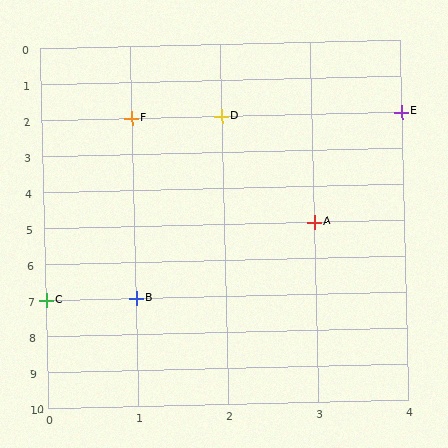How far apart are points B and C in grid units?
Points B and C are 1 column apart.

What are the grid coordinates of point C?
Point C is at grid coordinates (0, 7).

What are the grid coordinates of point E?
Point E is at grid coordinates (4, 2).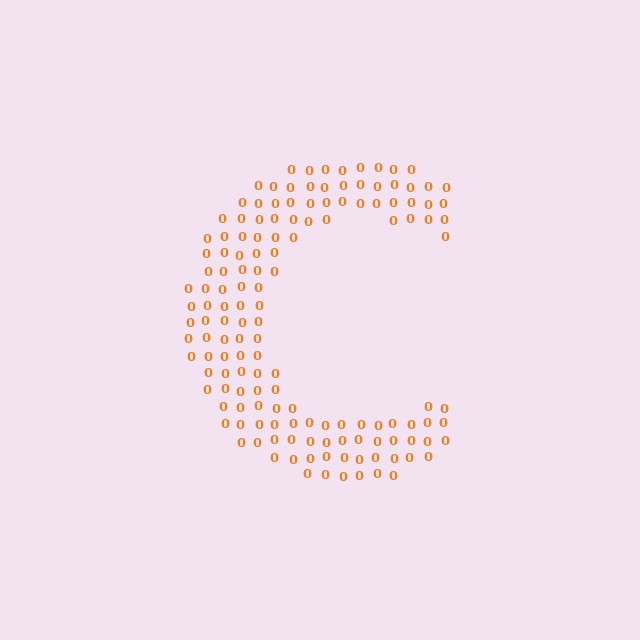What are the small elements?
The small elements are digit 0's.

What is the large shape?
The large shape is the letter C.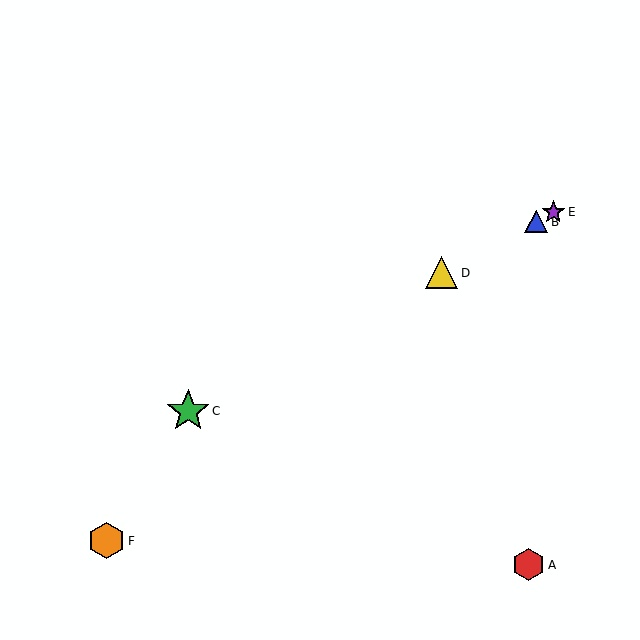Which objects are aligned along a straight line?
Objects B, C, D, E are aligned along a straight line.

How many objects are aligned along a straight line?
4 objects (B, C, D, E) are aligned along a straight line.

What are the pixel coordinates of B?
Object B is at (536, 222).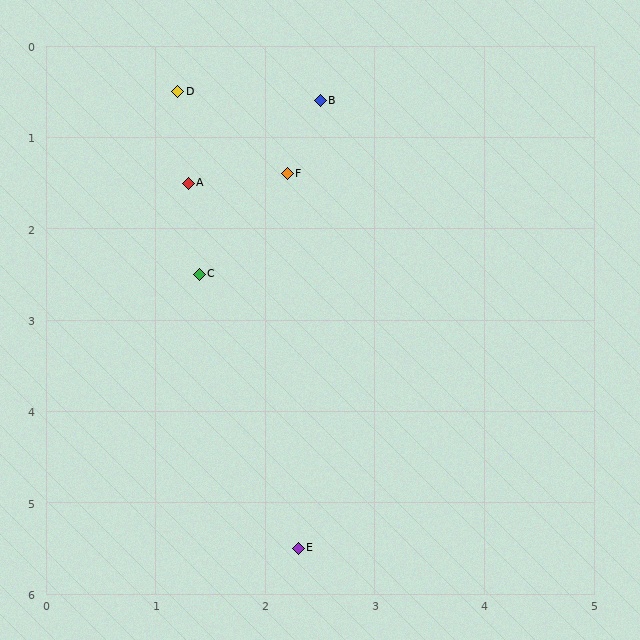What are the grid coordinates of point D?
Point D is at approximately (1.2, 0.5).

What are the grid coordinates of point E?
Point E is at approximately (2.3, 5.5).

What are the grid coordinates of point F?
Point F is at approximately (2.2, 1.4).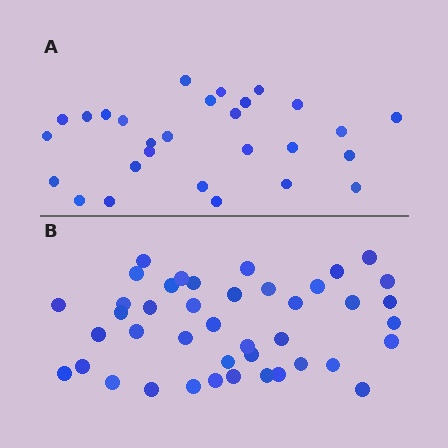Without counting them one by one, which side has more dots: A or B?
Region B (the bottom region) has more dots.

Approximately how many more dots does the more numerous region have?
Region B has approximately 15 more dots than region A.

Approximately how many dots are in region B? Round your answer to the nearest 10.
About 40 dots. (The exact count is 42, which rounds to 40.)